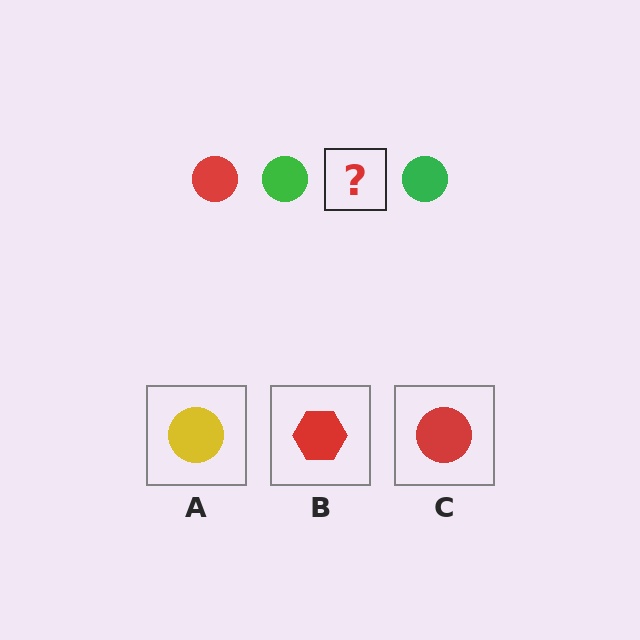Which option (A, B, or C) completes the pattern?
C.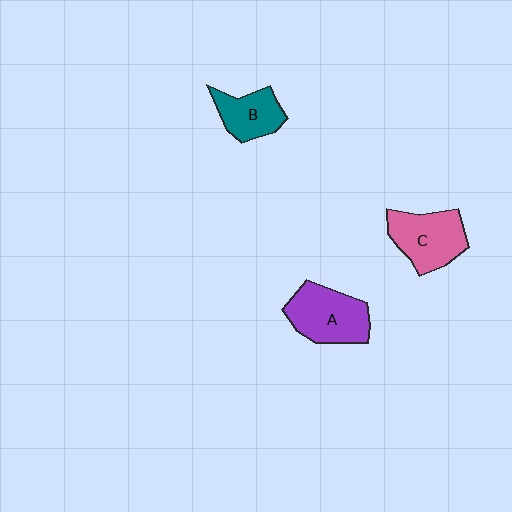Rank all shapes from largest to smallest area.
From largest to smallest: A (purple), C (pink), B (teal).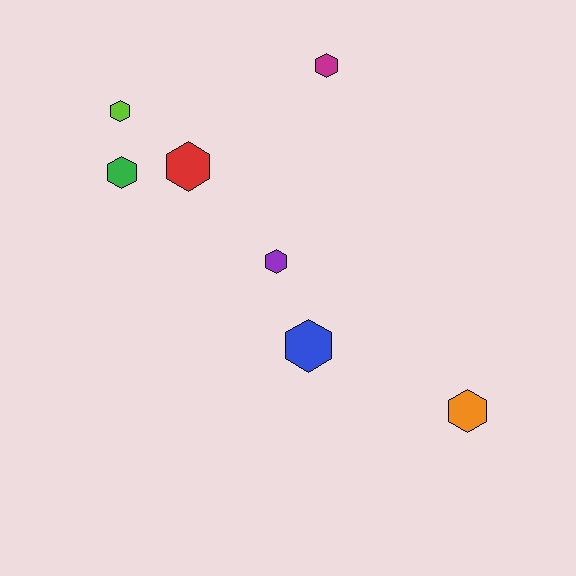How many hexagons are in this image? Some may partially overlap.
There are 7 hexagons.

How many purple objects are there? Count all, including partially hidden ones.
There is 1 purple object.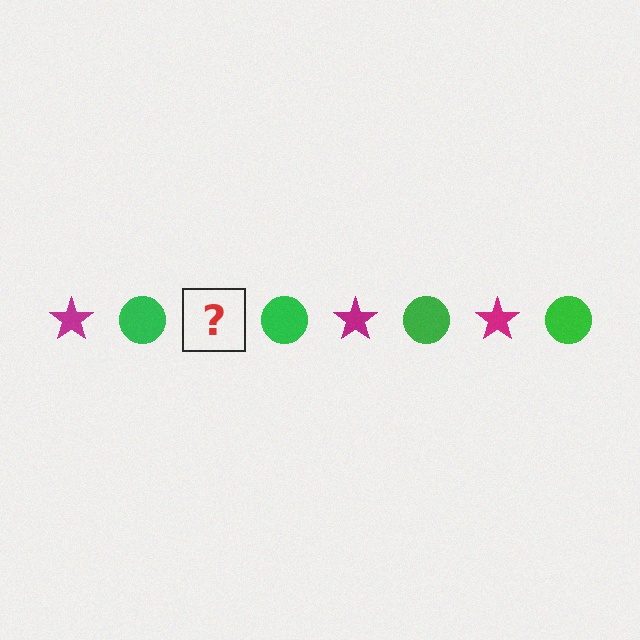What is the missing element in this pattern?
The missing element is a magenta star.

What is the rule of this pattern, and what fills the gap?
The rule is that the pattern alternates between magenta star and green circle. The gap should be filled with a magenta star.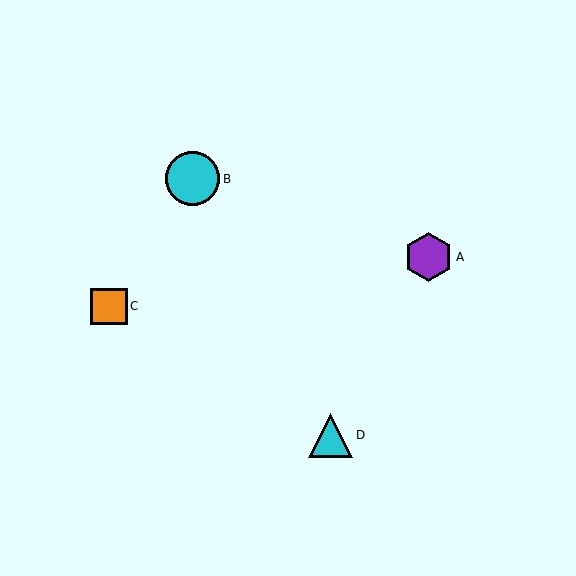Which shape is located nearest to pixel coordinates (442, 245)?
The purple hexagon (labeled A) at (428, 257) is nearest to that location.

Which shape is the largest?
The cyan circle (labeled B) is the largest.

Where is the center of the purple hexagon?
The center of the purple hexagon is at (428, 257).